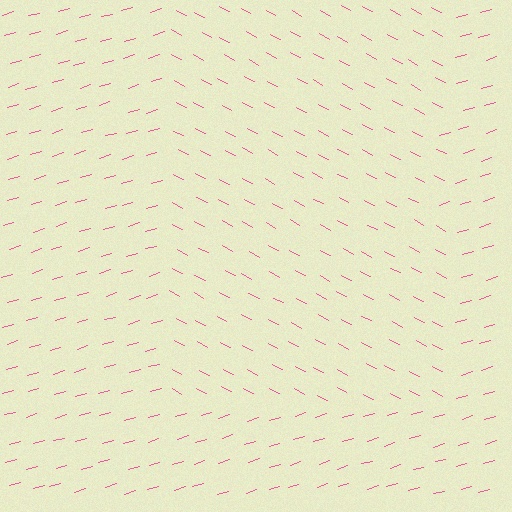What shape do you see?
I see a rectangle.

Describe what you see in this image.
The image is filled with small pink line segments. A rectangle region in the image has lines oriented differently from the surrounding lines, creating a visible texture boundary.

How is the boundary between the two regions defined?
The boundary is defined purely by a change in line orientation (approximately 45 degrees difference). All lines are the same color and thickness.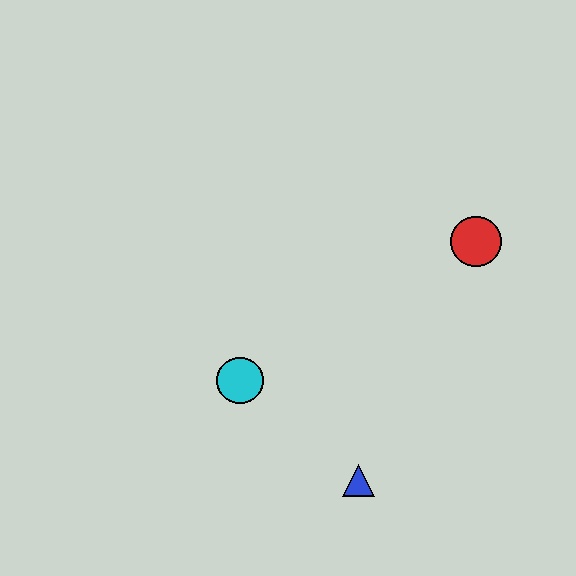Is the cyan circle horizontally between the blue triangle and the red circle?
No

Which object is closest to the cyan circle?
The blue triangle is closest to the cyan circle.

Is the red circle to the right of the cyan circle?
Yes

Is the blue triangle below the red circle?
Yes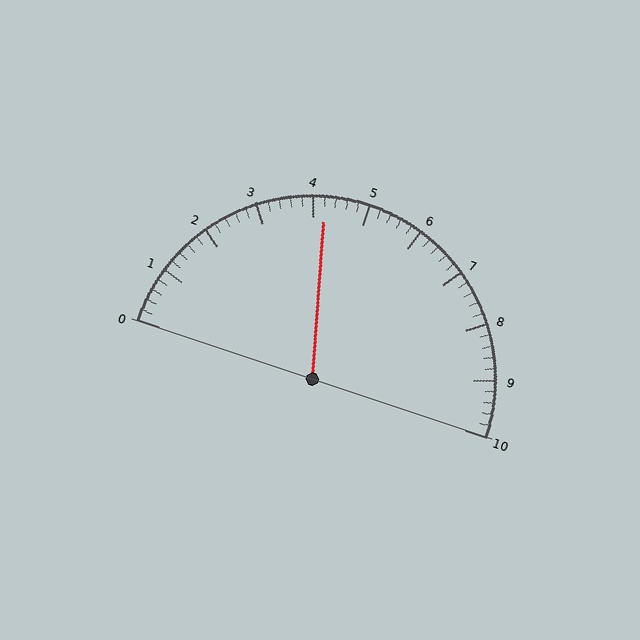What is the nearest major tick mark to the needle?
The nearest major tick mark is 4.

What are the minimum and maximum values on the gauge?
The gauge ranges from 0 to 10.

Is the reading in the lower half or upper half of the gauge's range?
The reading is in the lower half of the range (0 to 10).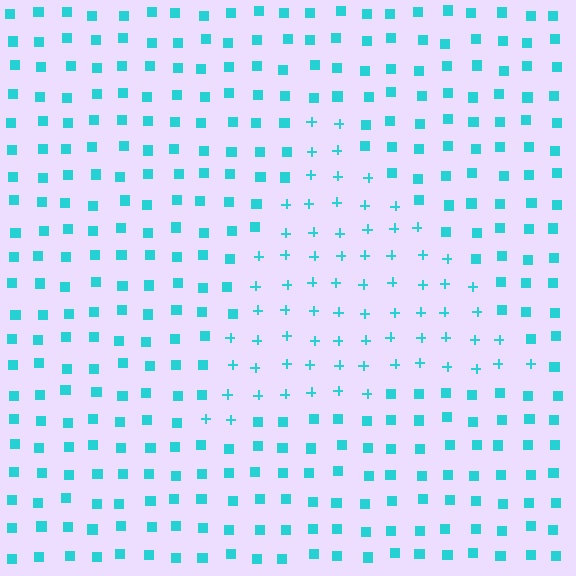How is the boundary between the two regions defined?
The boundary is defined by a change in element shape: plus signs inside vs. squares outside. All elements share the same color and spacing.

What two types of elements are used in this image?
The image uses plus signs inside the triangle region and squares outside it.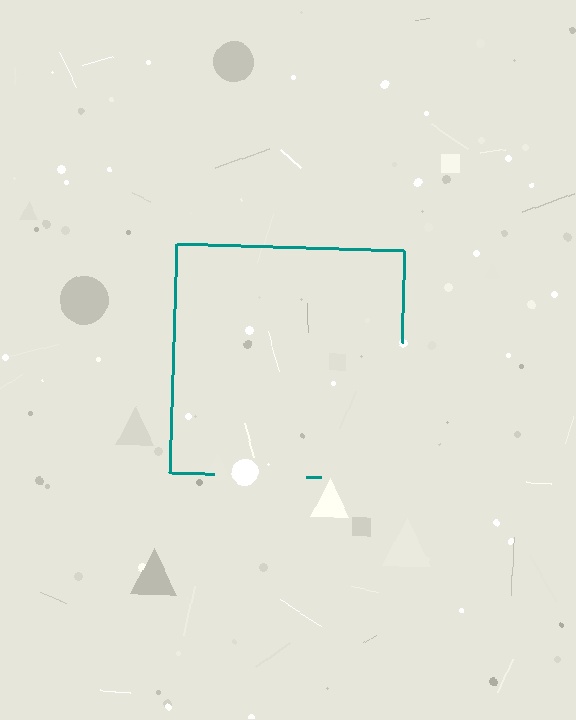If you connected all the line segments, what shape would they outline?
They would outline a square.